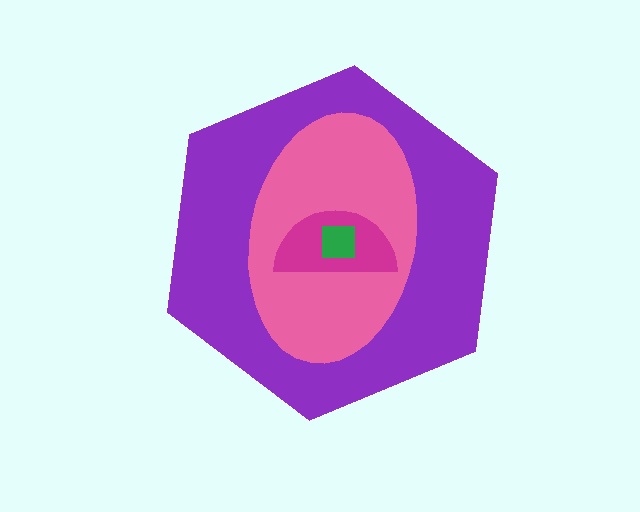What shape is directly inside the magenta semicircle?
The green square.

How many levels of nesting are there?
4.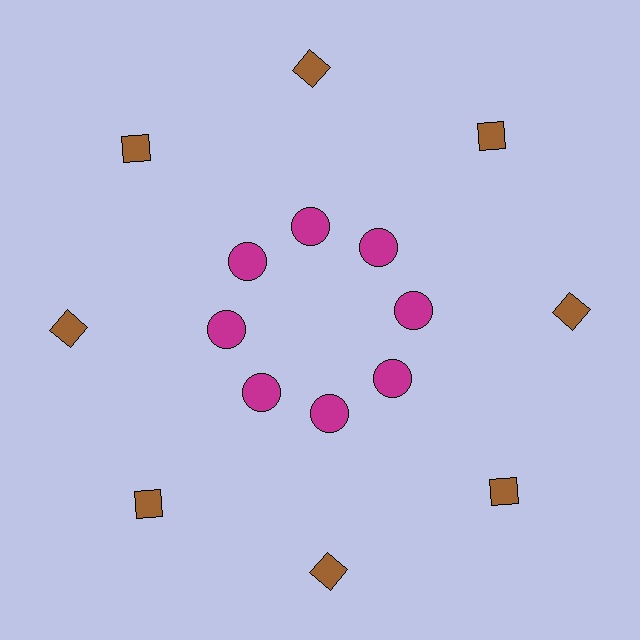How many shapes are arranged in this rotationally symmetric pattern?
There are 16 shapes, arranged in 8 groups of 2.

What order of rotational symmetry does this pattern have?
This pattern has 8-fold rotational symmetry.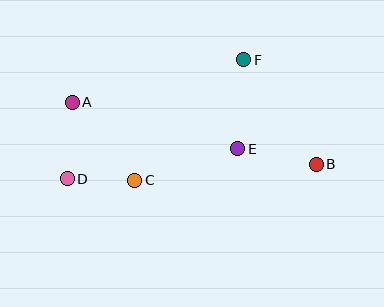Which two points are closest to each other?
Points C and D are closest to each other.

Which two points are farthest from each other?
Points A and B are farthest from each other.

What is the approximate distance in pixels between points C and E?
The distance between C and E is approximately 108 pixels.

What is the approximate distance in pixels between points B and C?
The distance between B and C is approximately 182 pixels.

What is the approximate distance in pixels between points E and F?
The distance between E and F is approximately 90 pixels.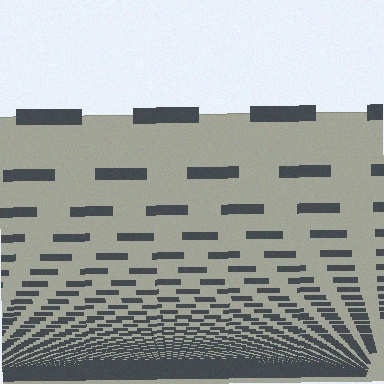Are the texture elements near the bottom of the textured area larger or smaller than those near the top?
Smaller. The gradient is inverted — elements near the bottom are smaller and denser.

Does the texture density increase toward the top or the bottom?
Density increases toward the bottom.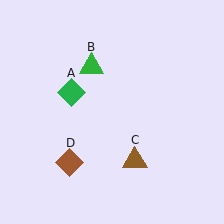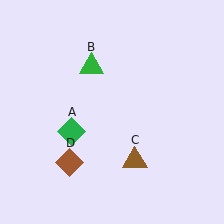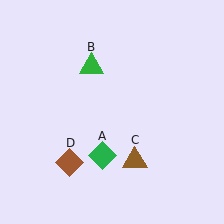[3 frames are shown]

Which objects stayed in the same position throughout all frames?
Green triangle (object B) and brown triangle (object C) and brown diamond (object D) remained stationary.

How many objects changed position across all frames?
1 object changed position: green diamond (object A).